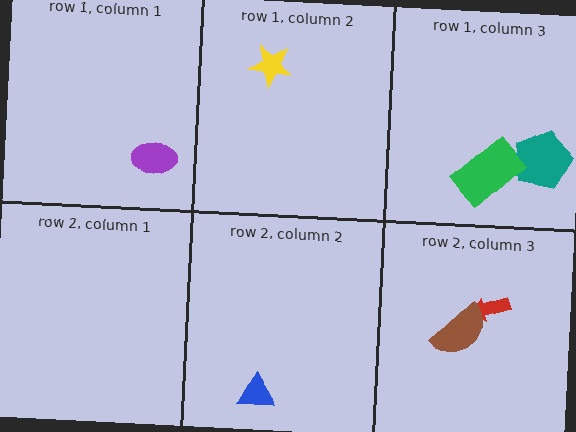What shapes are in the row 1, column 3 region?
The teal pentagon, the green rectangle.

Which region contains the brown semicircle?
The row 2, column 3 region.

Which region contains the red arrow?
The row 2, column 3 region.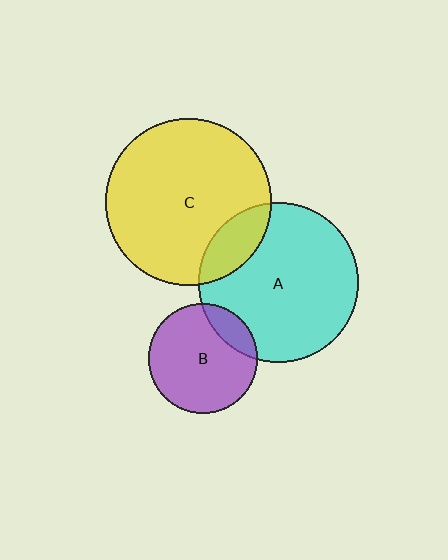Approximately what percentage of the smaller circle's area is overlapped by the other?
Approximately 15%.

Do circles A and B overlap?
Yes.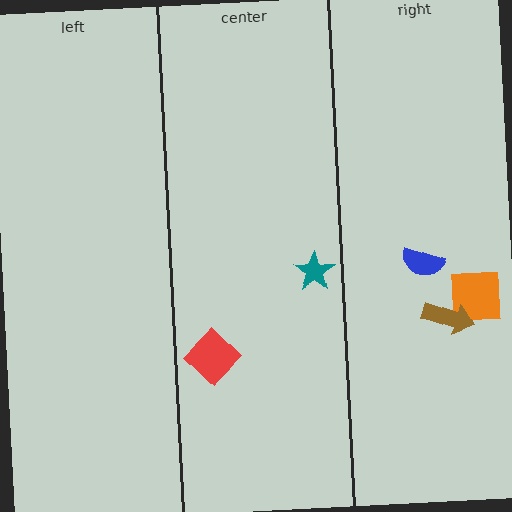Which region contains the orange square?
The right region.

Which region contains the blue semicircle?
The right region.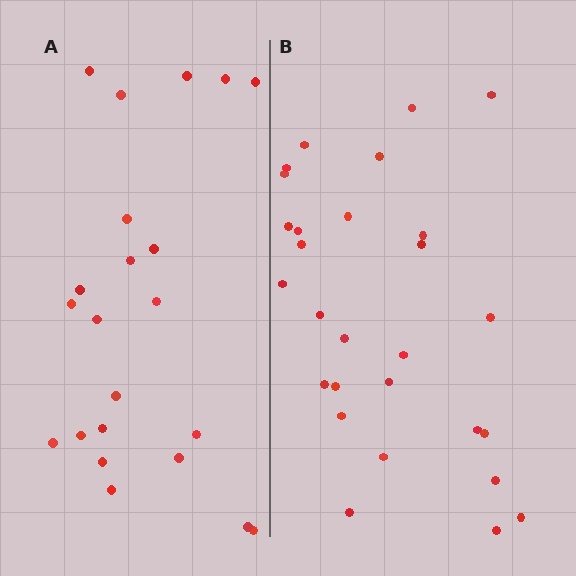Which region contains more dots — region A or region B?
Region B (the right region) has more dots.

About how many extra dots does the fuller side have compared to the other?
Region B has about 6 more dots than region A.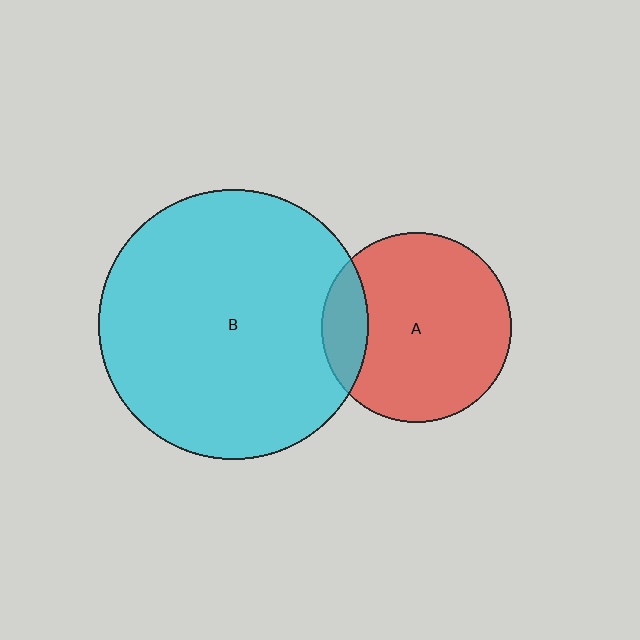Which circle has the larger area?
Circle B (cyan).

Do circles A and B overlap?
Yes.